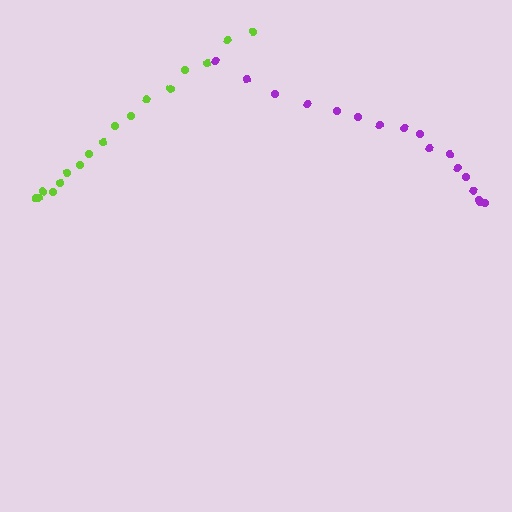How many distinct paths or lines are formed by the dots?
There are 2 distinct paths.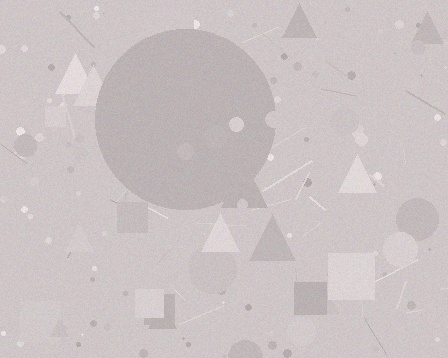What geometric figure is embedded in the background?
A circle is embedded in the background.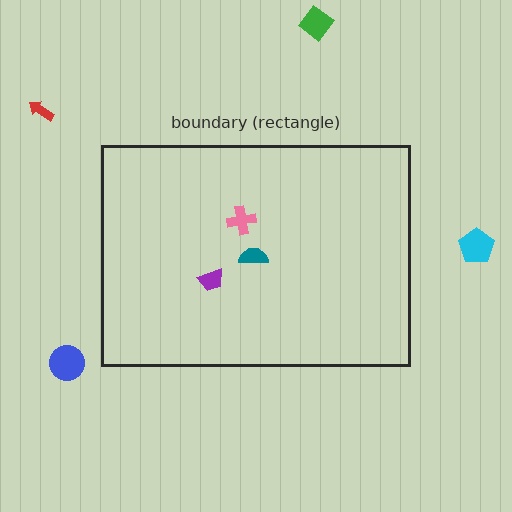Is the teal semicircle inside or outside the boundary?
Inside.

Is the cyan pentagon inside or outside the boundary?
Outside.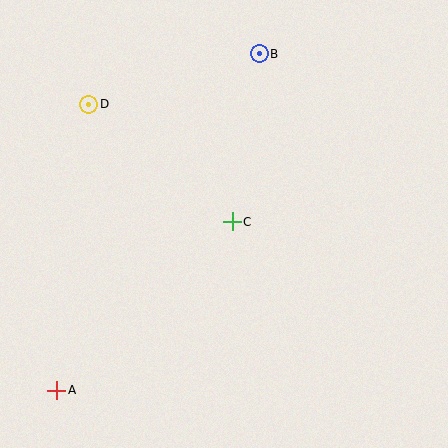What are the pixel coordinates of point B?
Point B is at (259, 54).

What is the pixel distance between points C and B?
The distance between C and B is 170 pixels.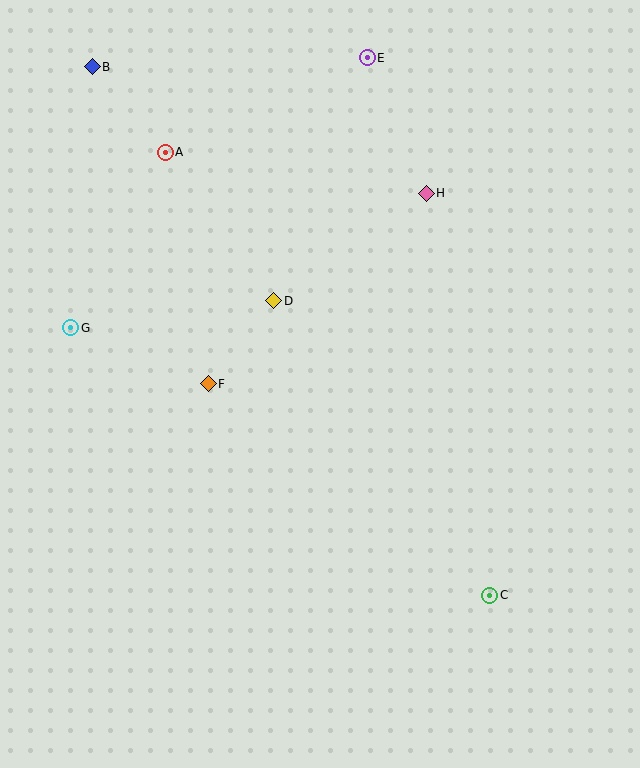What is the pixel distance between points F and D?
The distance between F and D is 106 pixels.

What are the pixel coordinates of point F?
Point F is at (208, 384).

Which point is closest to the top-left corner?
Point B is closest to the top-left corner.